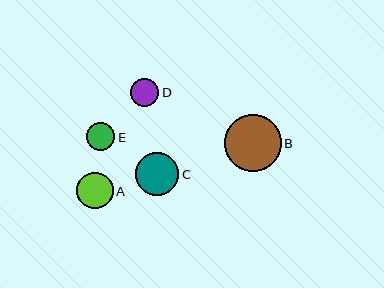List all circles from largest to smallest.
From largest to smallest: B, C, A, E, D.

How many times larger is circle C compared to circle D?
Circle C is approximately 1.5 times the size of circle D.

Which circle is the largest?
Circle B is the largest with a size of approximately 57 pixels.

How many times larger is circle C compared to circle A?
Circle C is approximately 1.2 times the size of circle A.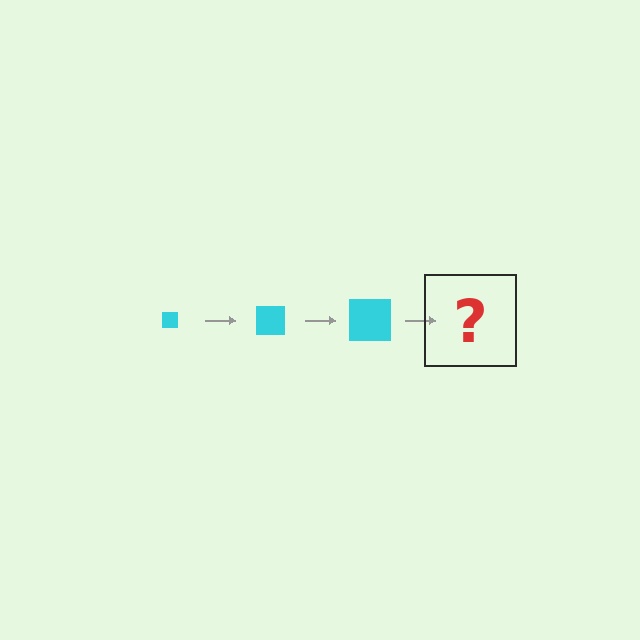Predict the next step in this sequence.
The next step is a cyan square, larger than the previous one.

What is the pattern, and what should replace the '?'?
The pattern is that the square gets progressively larger each step. The '?' should be a cyan square, larger than the previous one.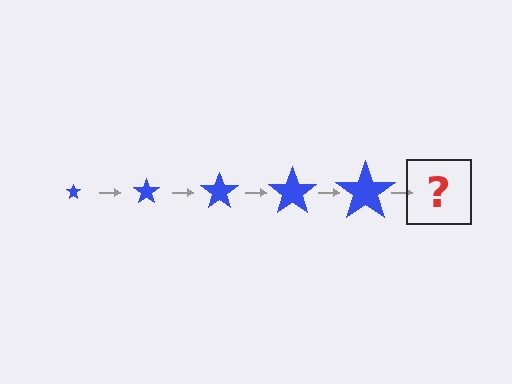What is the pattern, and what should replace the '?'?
The pattern is that the star gets progressively larger each step. The '?' should be a blue star, larger than the previous one.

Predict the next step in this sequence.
The next step is a blue star, larger than the previous one.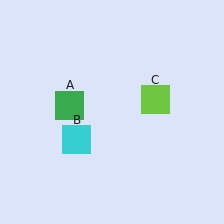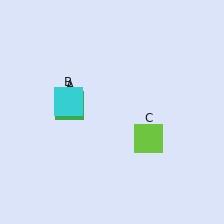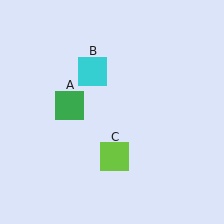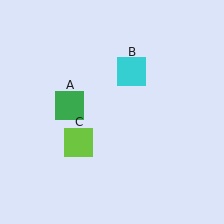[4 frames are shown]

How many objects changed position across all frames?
2 objects changed position: cyan square (object B), lime square (object C).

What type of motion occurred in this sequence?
The cyan square (object B), lime square (object C) rotated clockwise around the center of the scene.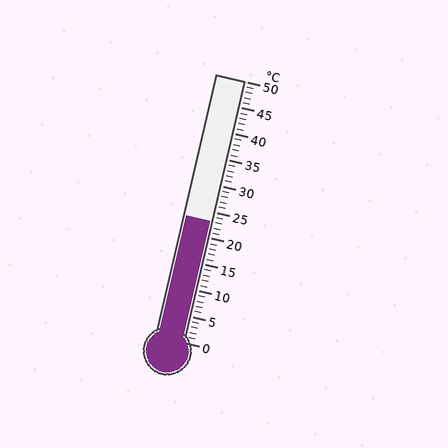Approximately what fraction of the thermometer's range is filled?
The thermometer is filled to approximately 45% of its range.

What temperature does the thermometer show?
The thermometer shows approximately 23°C.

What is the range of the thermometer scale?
The thermometer scale ranges from 0°C to 50°C.